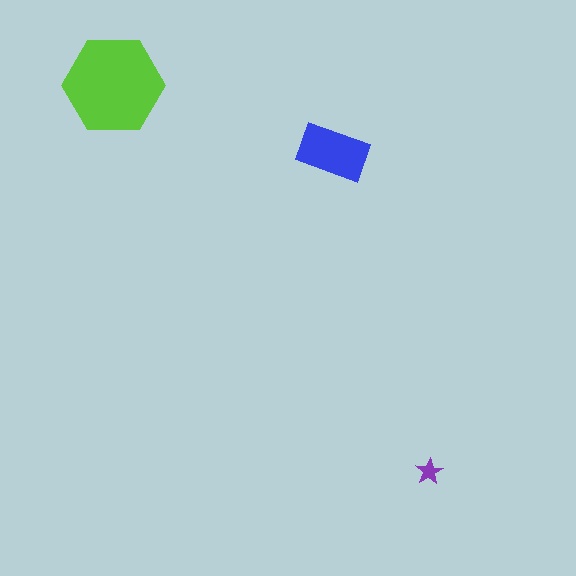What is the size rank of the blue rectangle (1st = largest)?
2nd.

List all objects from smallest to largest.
The purple star, the blue rectangle, the lime hexagon.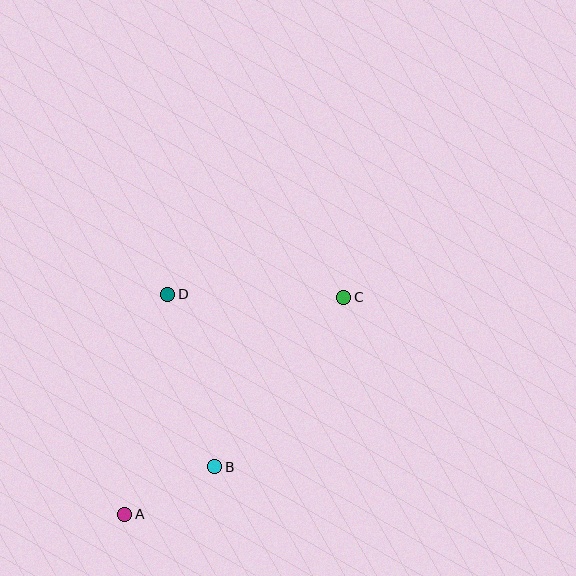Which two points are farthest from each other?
Points A and C are farthest from each other.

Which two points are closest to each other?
Points A and B are closest to each other.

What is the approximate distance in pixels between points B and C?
The distance between B and C is approximately 213 pixels.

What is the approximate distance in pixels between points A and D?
The distance between A and D is approximately 224 pixels.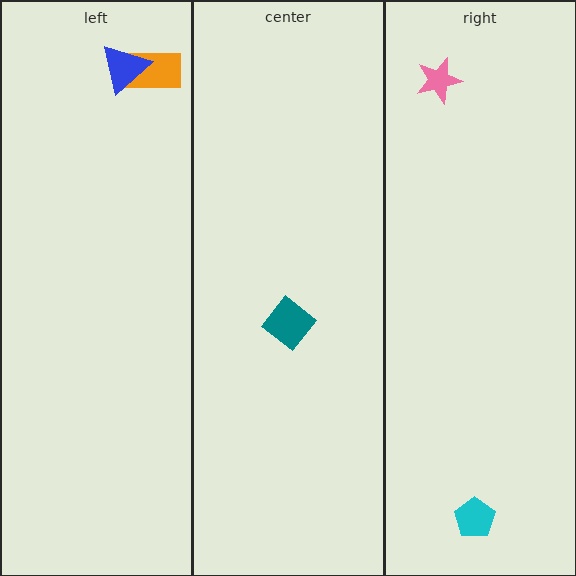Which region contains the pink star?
The right region.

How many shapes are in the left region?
2.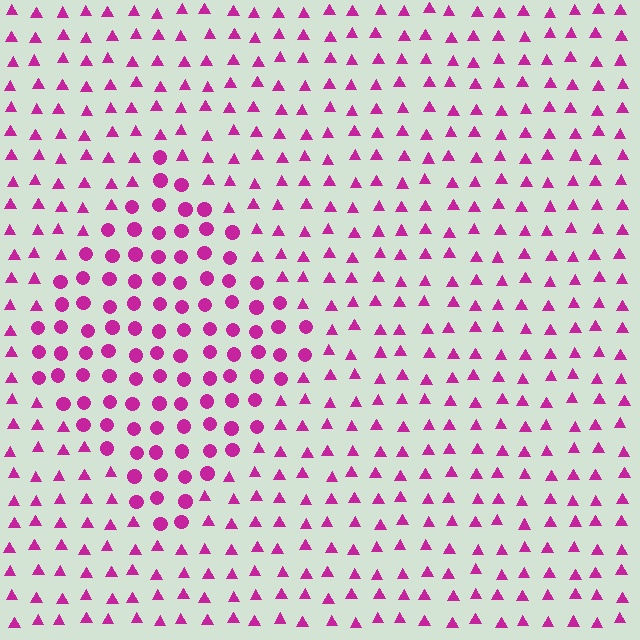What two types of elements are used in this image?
The image uses circles inside the diamond region and triangles outside it.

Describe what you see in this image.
The image is filled with small magenta elements arranged in a uniform grid. A diamond-shaped region contains circles, while the surrounding area contains triangles. The boundary is defined purely by the change in element shape.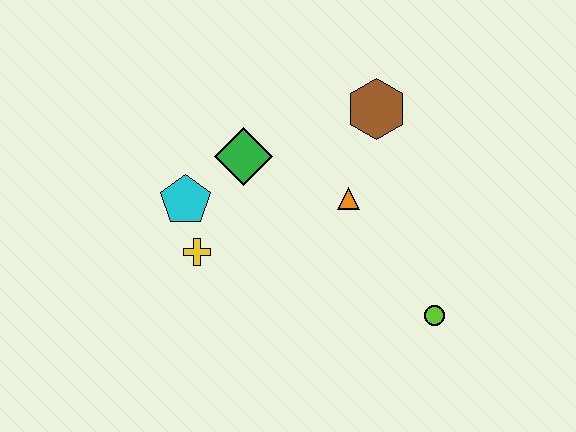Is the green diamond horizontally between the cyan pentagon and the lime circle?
Yes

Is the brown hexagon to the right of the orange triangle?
Yes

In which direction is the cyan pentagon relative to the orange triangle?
The cyan pentagon is to the left of the orange triangle.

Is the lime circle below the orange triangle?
Yes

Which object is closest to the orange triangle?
The brown hexagon is closest to the orange triangle.